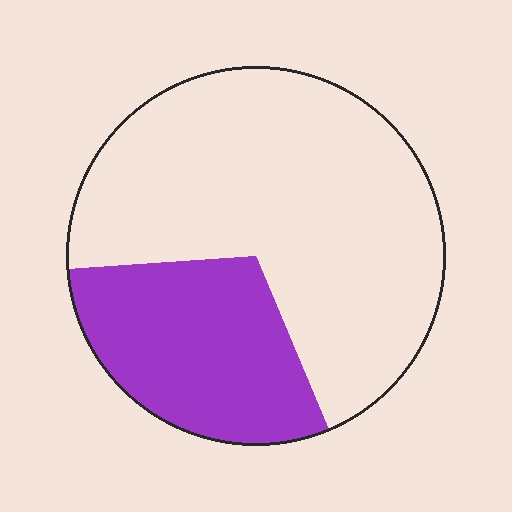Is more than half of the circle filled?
No.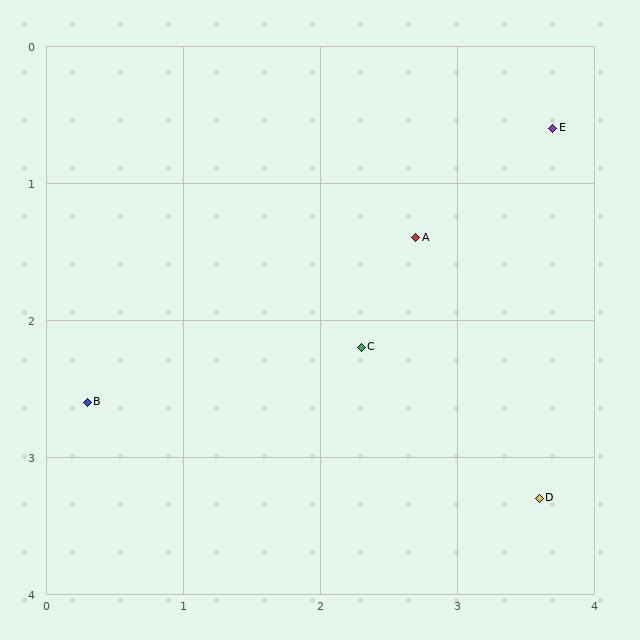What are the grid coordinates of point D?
Point D is at approximately (3.6, 3.3).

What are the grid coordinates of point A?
Point A is at approximately (2.7, 1.4).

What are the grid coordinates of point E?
Point E is at approximately (3.7, 0.6).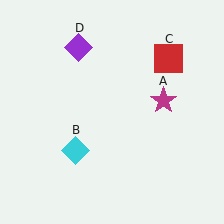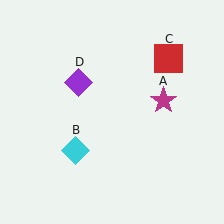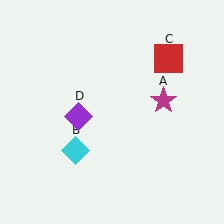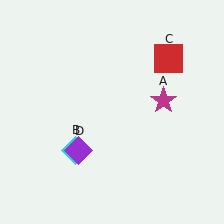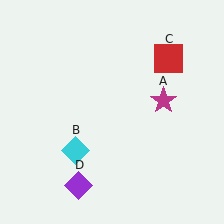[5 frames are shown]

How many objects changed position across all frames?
1 object changed position: purple diamond (object D).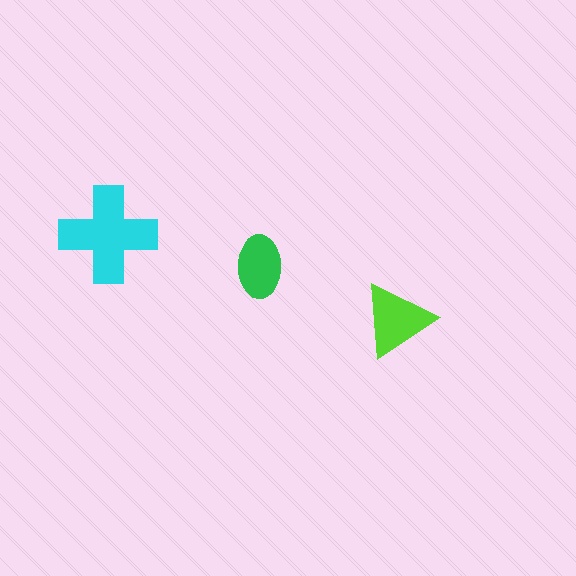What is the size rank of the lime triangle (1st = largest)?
2nd.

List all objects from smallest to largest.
The green ellipse, the lime triangle, the cyan cross.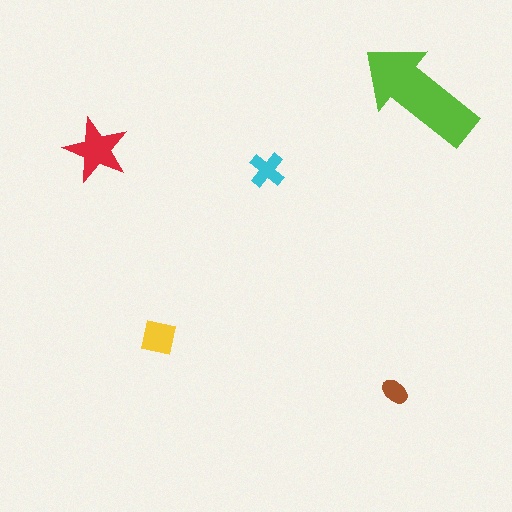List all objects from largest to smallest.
The lime arrow, the red star, the yellow square, the cyan cross, the brown ellipse.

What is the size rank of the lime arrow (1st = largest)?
1st.